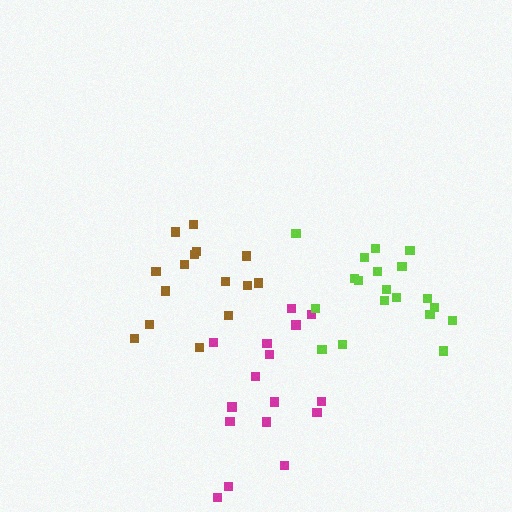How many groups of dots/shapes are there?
There are 3 groups.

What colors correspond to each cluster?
The clusters are colored: magenta, lime, brown.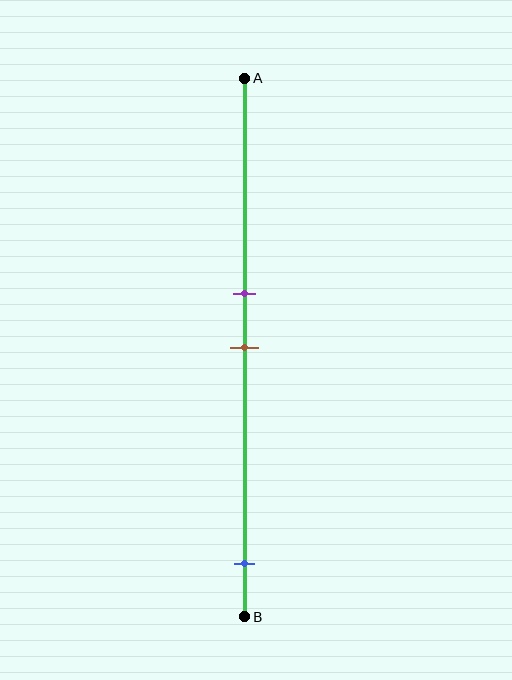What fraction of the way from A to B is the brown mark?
The brown mark is approximately 50% (0.5) of the way from A to B.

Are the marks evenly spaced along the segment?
No, the marks are not evenly spaced.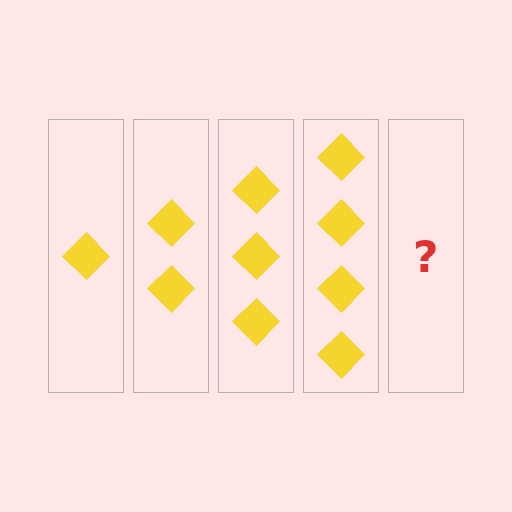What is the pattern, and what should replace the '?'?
The pattern is that each step adds one more diamond. The '?' should be 5 diamonds.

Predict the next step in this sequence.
The next step is 5 diamonds.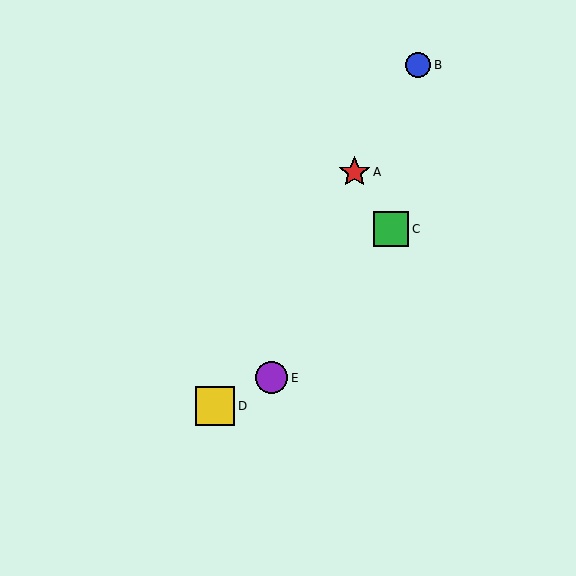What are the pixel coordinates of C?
Object C is at (391, 229).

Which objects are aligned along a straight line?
Objects A, B, D are aligned along a straight line.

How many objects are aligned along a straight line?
3 objects (A, B, D) are aligned along a straight line.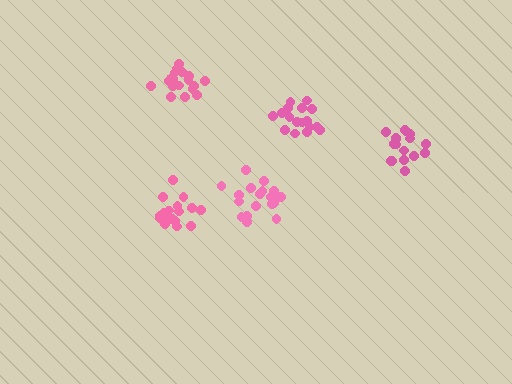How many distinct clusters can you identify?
There are 5 distinct clusters.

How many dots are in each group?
Group 1: 18 dots, Group 2: 17 dots, Group 3: 18 dots, Group 4: 18 dots, Group 5: 18 dots (89 total).